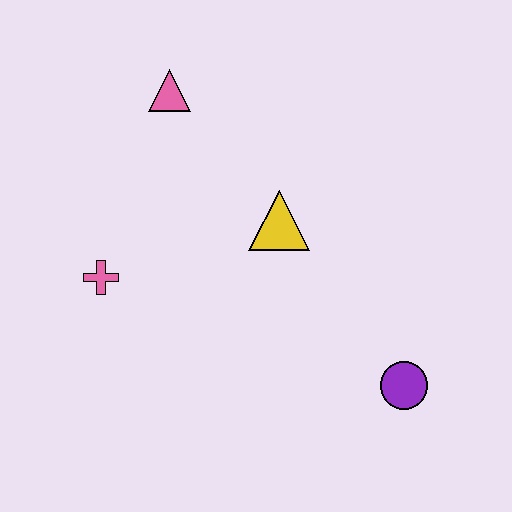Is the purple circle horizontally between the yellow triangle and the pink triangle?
No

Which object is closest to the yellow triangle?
The pink triangle is closest to the yellow triangle.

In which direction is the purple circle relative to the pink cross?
The purple circle is to the right of the pink cross.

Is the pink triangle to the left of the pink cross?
No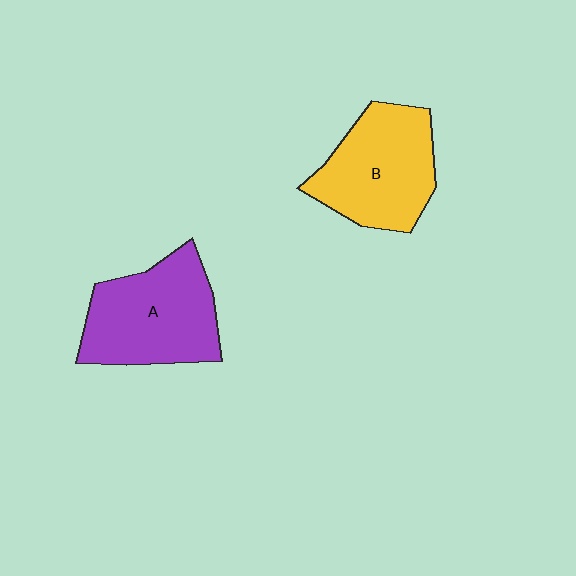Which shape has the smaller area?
Shape B (yellow).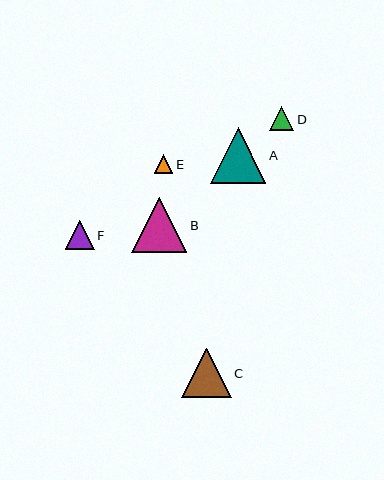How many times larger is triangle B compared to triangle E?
Triangle B is approximately 3.0 times the size of triangle E.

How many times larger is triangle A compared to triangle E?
Triangle A is approximately 3.0 times the size of triangle E.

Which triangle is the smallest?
Triangle E is the smallest with a size of approximately 18 pixels.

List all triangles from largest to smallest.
From largest to smallest: A, B, C, F, D, E.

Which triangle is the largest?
Triangle A is the largest with a size of approximately 55 pixels.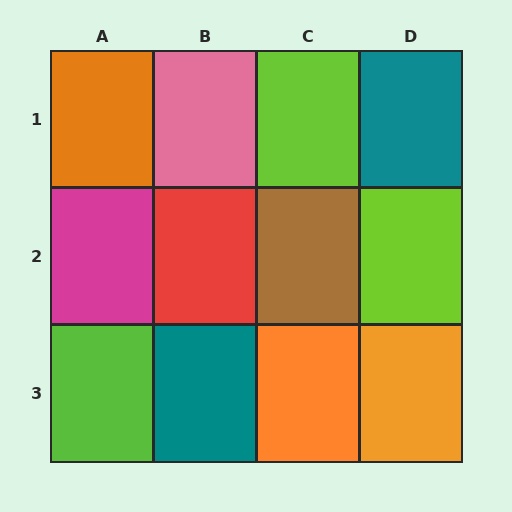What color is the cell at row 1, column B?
Pink.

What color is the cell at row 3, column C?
Orange.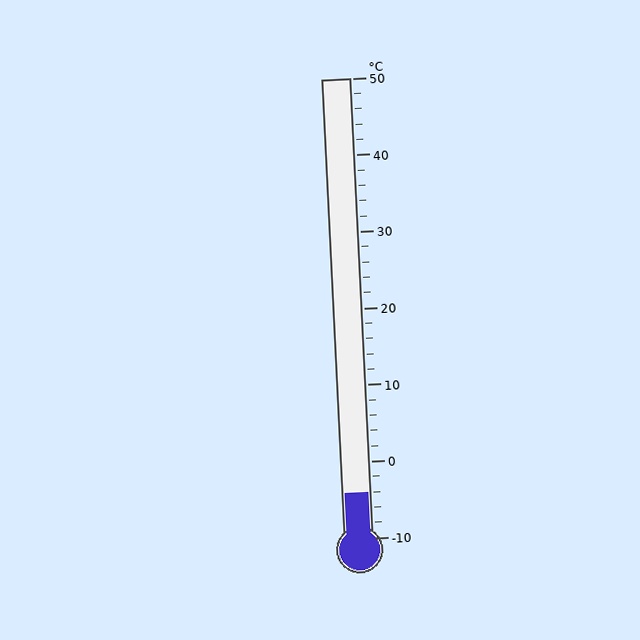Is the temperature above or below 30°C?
The temperature is below 30°C.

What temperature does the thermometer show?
The thermometer shows approximately -4°C.